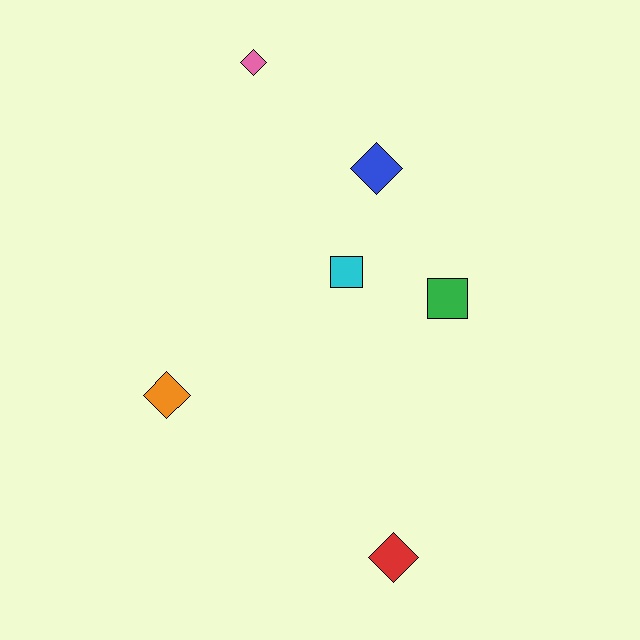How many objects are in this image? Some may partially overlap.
There are 6 objects.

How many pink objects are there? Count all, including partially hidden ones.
There is 1 pink object.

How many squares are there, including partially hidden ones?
There are 2 squares.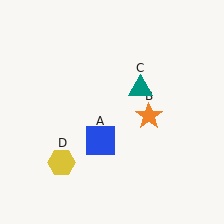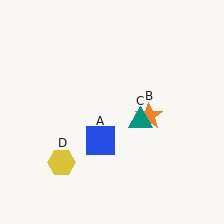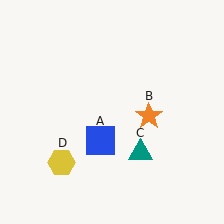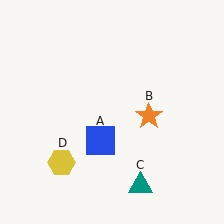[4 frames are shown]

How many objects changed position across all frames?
1 object changed position: teal triangle (object C).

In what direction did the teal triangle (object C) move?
The teal triangle (object C) moved down.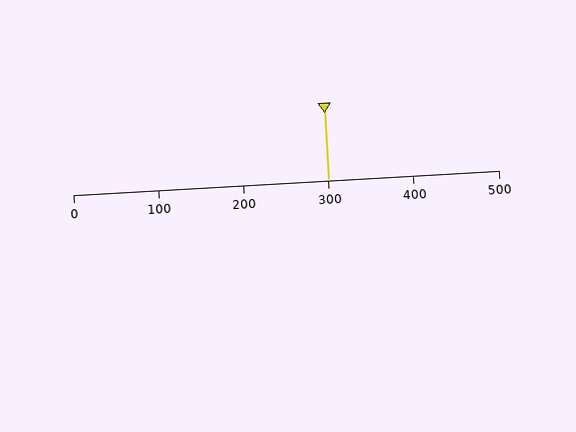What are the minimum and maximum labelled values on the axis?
The axis runs from 0 to 500.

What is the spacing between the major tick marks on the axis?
The major ticks are spaced 100 apart.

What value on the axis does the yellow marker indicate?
The marker indicates approximately 300.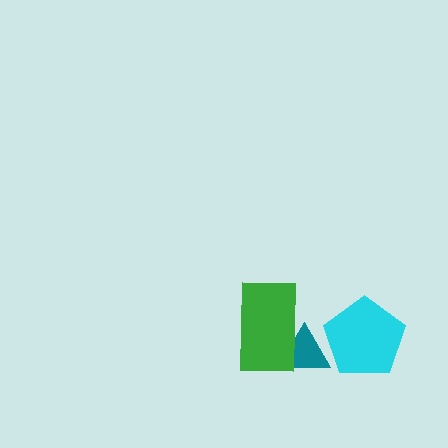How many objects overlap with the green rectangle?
1 object overlaps with the green rectangle.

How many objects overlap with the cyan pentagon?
1 object overlaps with the cyan pentagon.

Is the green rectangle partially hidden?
No, no other shape covers it.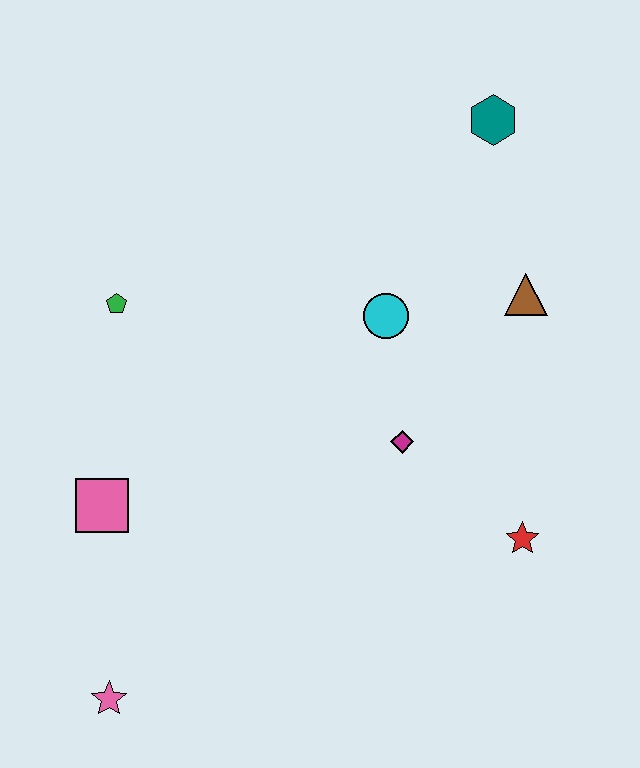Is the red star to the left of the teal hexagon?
No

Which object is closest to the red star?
The magenta diamond is closest to the red star.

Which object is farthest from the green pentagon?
The red star is farthest from the green pentagon.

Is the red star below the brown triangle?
Yes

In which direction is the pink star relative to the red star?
The pink star is to the left of the red star.